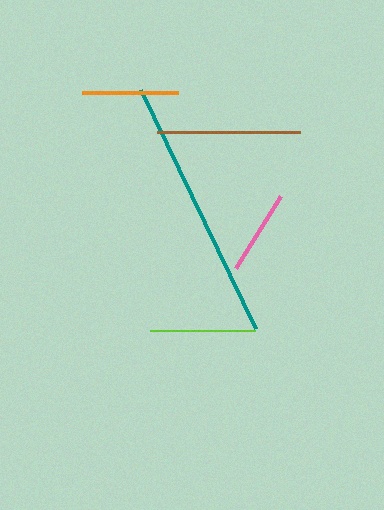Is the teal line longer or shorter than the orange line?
The teal line is longer than the orange line.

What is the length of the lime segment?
The lime segment is approximately 105 pixels long.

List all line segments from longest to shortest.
From longest to shortest: teal, brown, lime, orange, pink.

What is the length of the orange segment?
The orange segment is approximately 96 pixels long.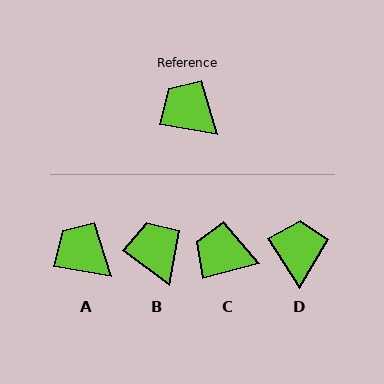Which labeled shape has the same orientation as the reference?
A.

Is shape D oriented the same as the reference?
No, it is off by about 47 degrees.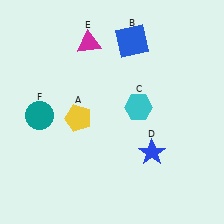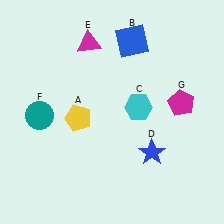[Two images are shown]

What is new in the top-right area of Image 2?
A magenta pentagon (G) was added in the top-right area of Image 2.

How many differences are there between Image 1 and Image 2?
There is 1 difference between the two images.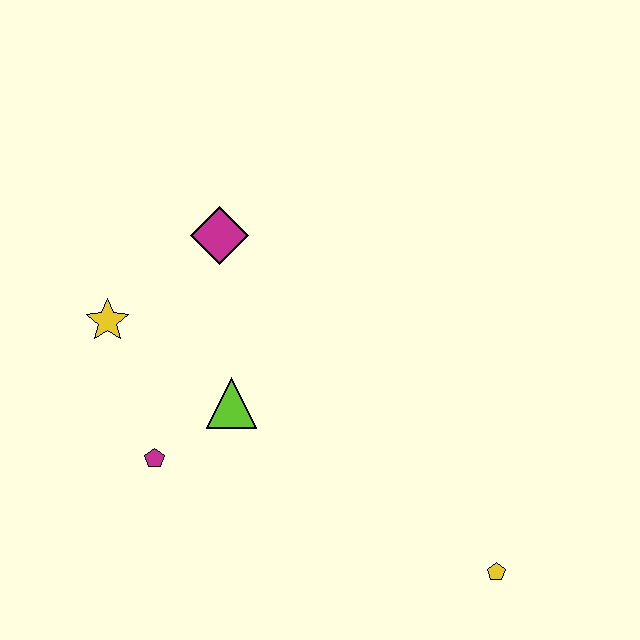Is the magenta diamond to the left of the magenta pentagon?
No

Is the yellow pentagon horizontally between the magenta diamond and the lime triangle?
No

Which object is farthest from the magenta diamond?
The yellow pentagon is farthest from the magenta diamond.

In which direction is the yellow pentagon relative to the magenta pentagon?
The yellow pentagon is to the right of the magenta pentagon.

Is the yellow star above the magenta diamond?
No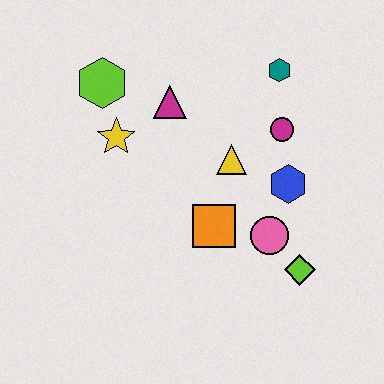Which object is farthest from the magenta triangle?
The lime diamond is farthest from the magenta triangle.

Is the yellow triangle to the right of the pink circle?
No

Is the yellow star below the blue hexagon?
No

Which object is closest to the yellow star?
The lime hexagon is closest to the yellow star.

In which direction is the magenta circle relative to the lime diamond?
The magenta circle is above the lime diamond.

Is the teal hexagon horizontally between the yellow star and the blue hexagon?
Yes